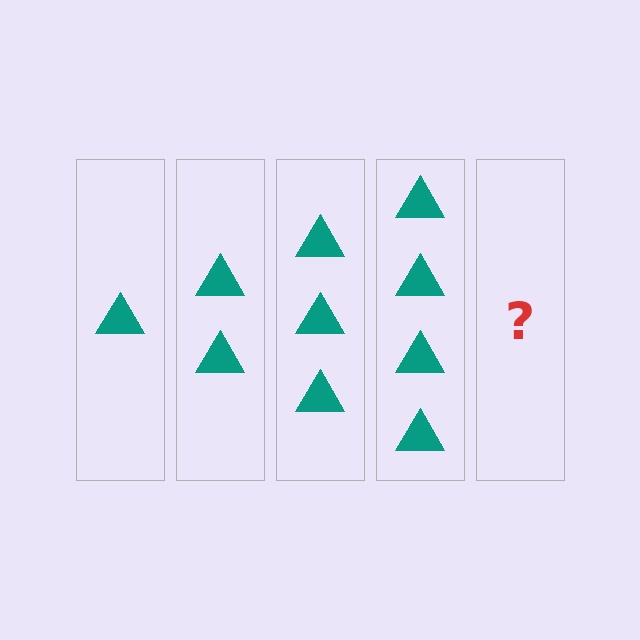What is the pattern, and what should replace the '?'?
The pattern is that each step adds one more triangle. The '?' should be 5 triangles.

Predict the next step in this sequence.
The next step is 5 triangles.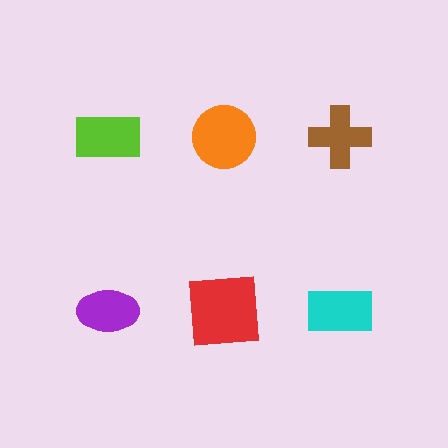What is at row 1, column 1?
A lime rectangle.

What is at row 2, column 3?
A cyan rectangle.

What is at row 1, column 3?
A brown cross.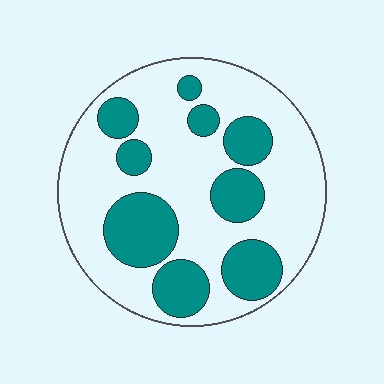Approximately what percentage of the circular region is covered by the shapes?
Approximately 30%.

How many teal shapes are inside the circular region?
9.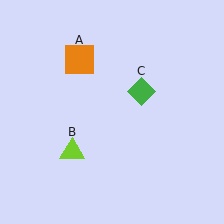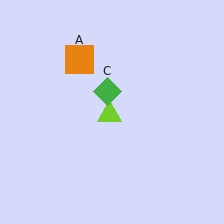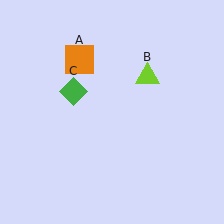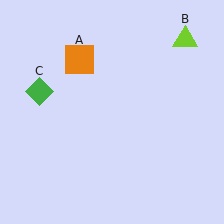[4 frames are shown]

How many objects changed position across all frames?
2 objects changed position: lime triangle (object B), green diamond (object C).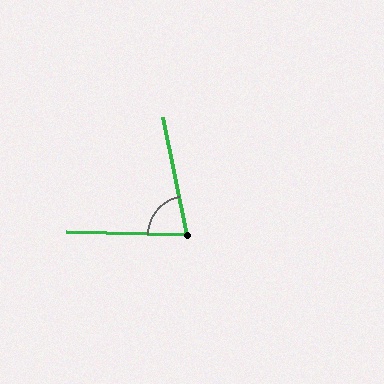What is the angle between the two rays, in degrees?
Approximately 78 degrees.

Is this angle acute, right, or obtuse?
It is acute.